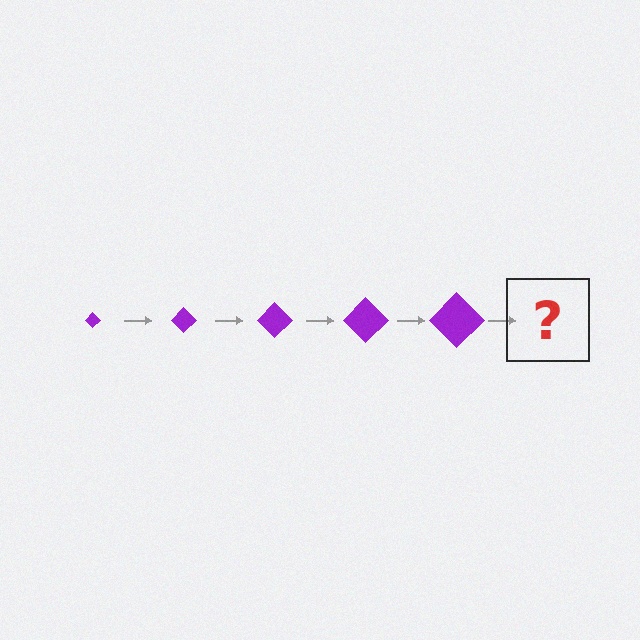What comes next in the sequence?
The next element should be a purple diamond, larger than the previous one.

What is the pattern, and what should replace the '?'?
The pattern is that the diamond gets progressively larger each step. The '?' should be a purple diamond, larger than the previous one.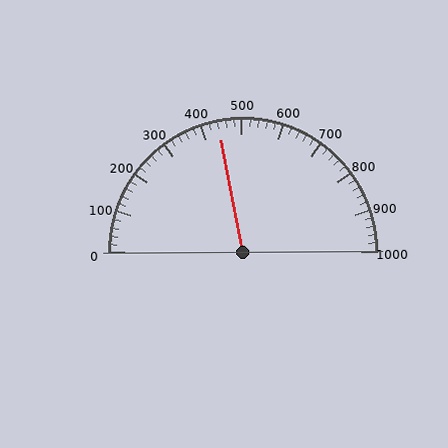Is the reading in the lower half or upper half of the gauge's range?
The reading is in the lower half of the range (0 to 1000).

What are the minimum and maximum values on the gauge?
The gauge ranges from 0 to 1000.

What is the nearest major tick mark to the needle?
The nearest major tick mark is 400.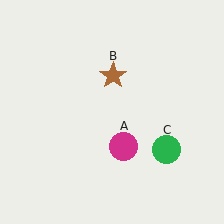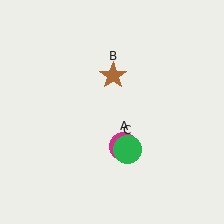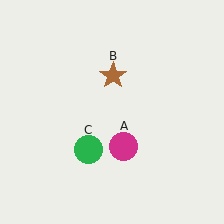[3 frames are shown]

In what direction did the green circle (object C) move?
The green circle (object C) moved left.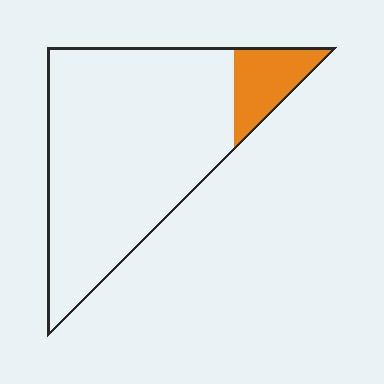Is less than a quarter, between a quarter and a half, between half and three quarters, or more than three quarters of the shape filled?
Less than a quarter.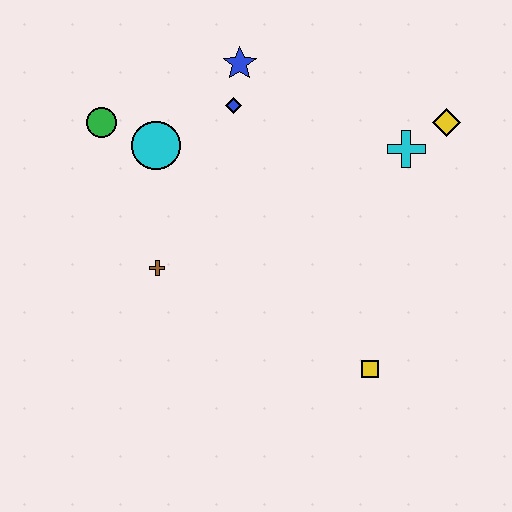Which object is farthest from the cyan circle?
The yellow square is farthest from the cyan circle.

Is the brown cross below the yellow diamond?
Yes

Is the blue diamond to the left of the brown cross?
No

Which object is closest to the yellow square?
The cyan cross is closest to the yellow square.